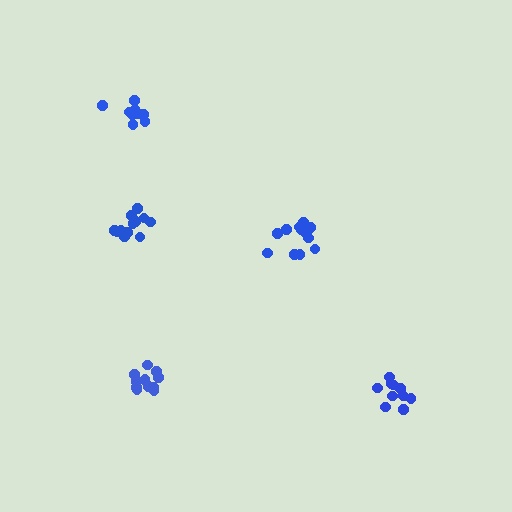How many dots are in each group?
Group 1: 10 dots, Group 2: 10 dots, Group 3: 14 dots, Group 4: 13 dots, Group 5: 12 dots (59 total).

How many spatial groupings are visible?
There are 5 spatial groupings.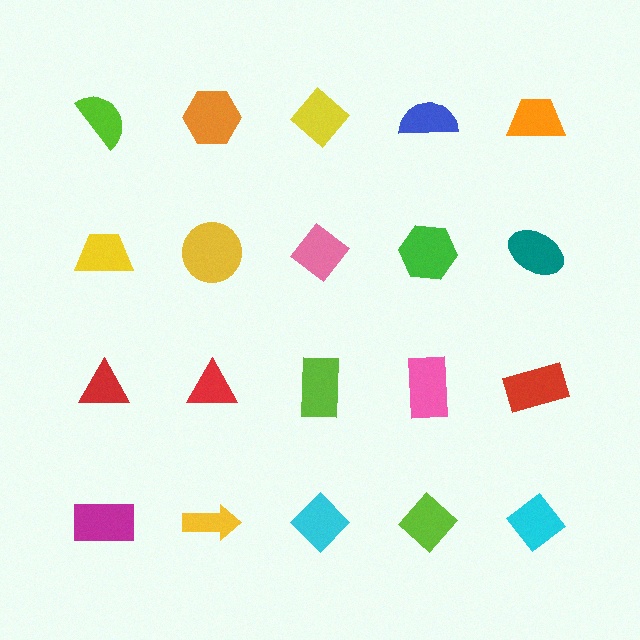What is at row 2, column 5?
A teal ellipse.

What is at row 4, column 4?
A lime diamond.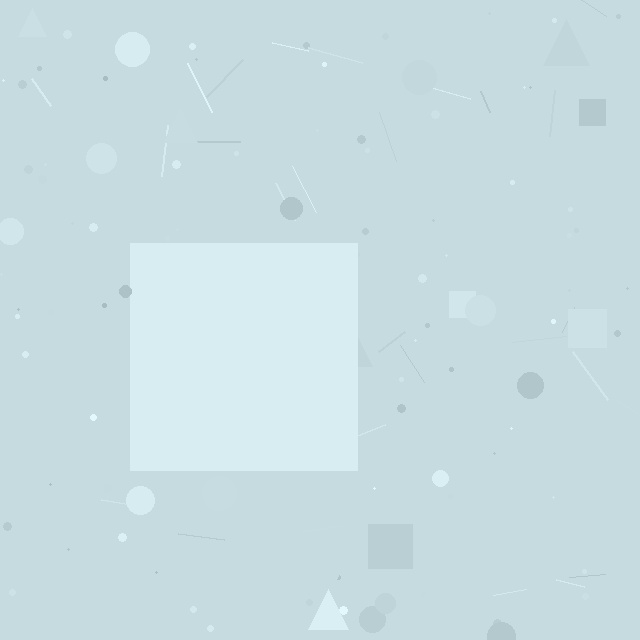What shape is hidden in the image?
A square is hidden in the image.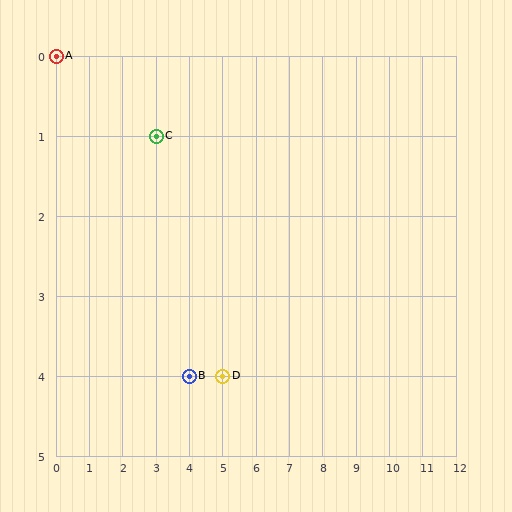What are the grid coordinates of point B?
Point B is at grid coordinates (4, 4).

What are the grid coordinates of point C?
Point C is at grid coordinates (3, 1).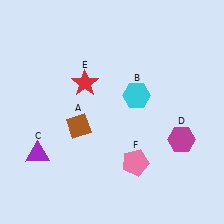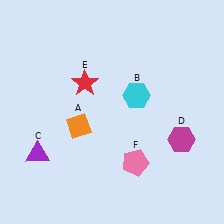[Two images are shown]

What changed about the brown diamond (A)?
In Image 1, A is brown. In Image 2, it changed to orange.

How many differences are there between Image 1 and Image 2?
There is 1 difference between the two images.